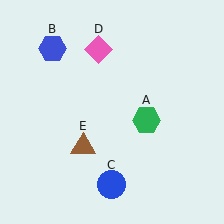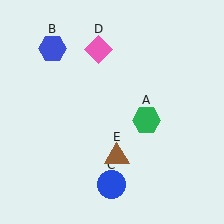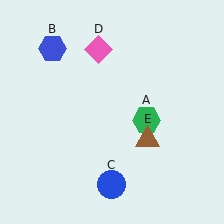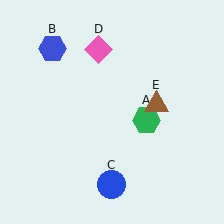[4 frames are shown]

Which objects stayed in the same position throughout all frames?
Green hexagon (object A) and blue hexagon (object B) and blue circle (object C) and pink diamond (object D) remained stationary.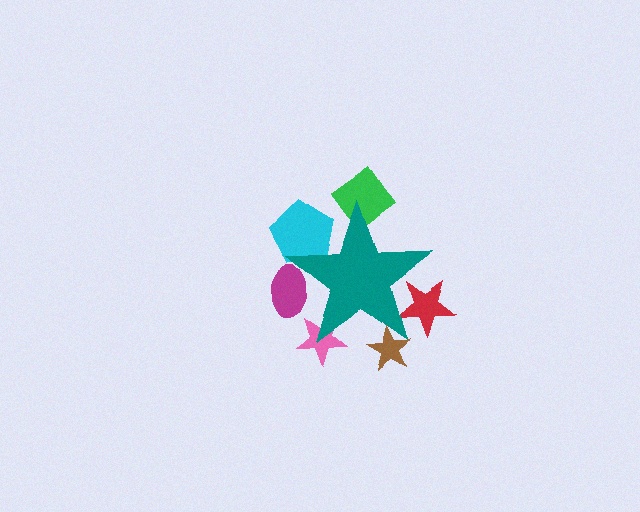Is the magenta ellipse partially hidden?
Yes, the magenta ellipse is partially hidden behind the teal star.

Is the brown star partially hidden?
Yes, the brown star is partially hidden behind the teal star.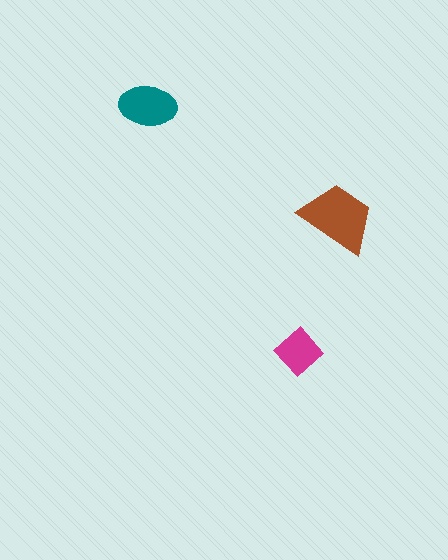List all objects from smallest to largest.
The magenta diamond, the teal ellipse, the brown trapezoid.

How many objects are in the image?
There are 3 objects in the image.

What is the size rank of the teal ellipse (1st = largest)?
2nd.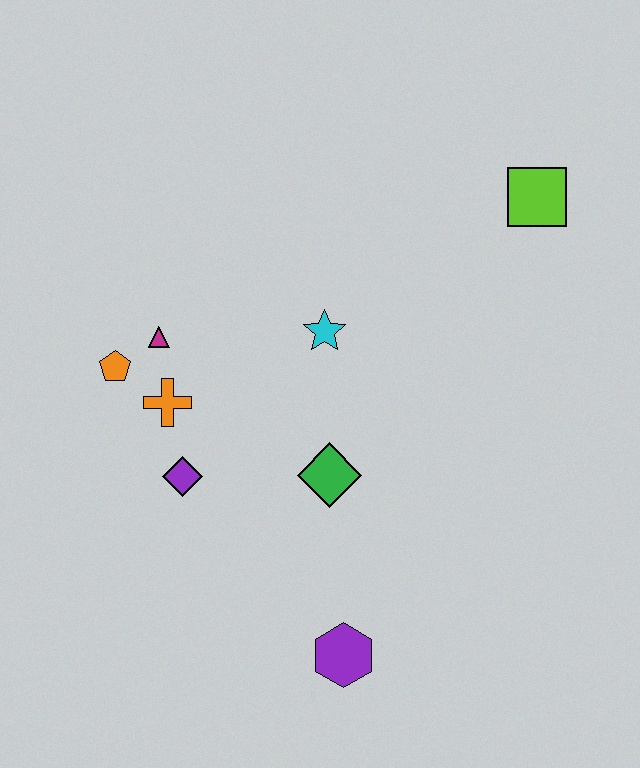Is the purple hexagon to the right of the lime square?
No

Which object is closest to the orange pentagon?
The magenta triangle is closest to the orange pentagon.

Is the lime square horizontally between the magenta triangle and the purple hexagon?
No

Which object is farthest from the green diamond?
The lime square is farthest from the green diamond.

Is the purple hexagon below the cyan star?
Yes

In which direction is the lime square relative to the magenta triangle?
The lime square is to the right of the magenta triangle.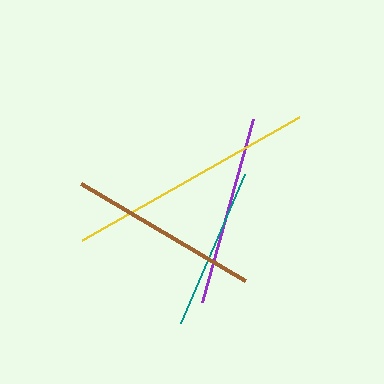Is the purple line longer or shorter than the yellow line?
The yellow line is longer than the purple line.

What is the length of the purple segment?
The purple segment is approximately 191 pixels long.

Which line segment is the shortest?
The teal line is the shortest at approximately 162 pixels.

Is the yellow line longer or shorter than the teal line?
The yellow line is longer than the teal line.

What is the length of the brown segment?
The brown segment is approximately 191 pixels long.